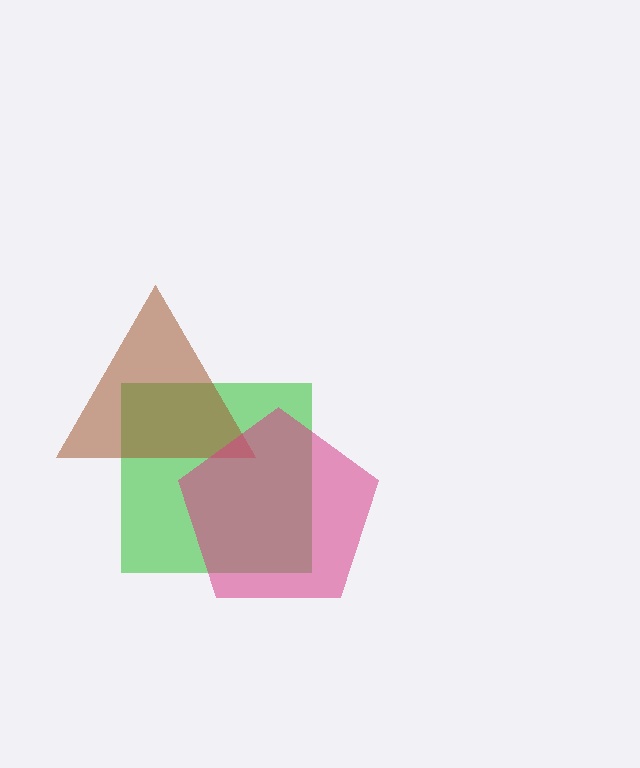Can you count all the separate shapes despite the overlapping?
Yes, there are 3 separate shapes.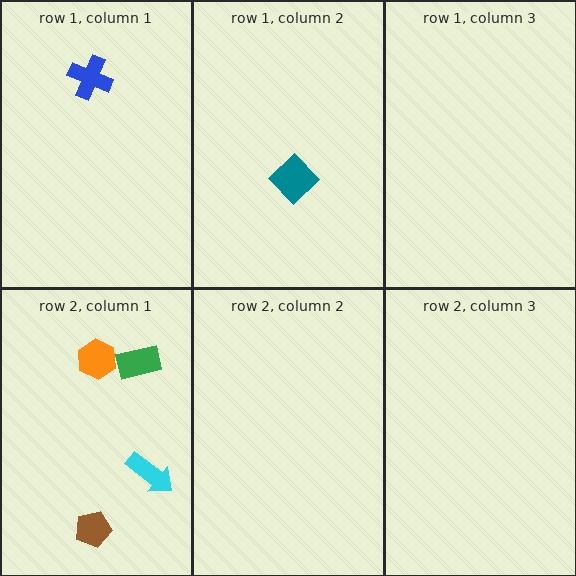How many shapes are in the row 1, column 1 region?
1.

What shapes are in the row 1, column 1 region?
The blue cross.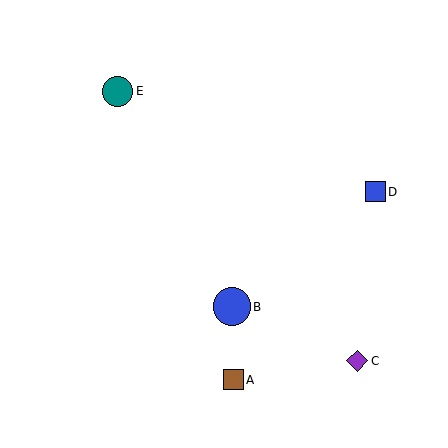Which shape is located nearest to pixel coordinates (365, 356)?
The purple diamond (labeled C) at (357, 361) is nearest to that location.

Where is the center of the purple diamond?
The center of the purple diamond is at (357, 361).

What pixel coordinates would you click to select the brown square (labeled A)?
Click at (233, 380) to select the brown square A.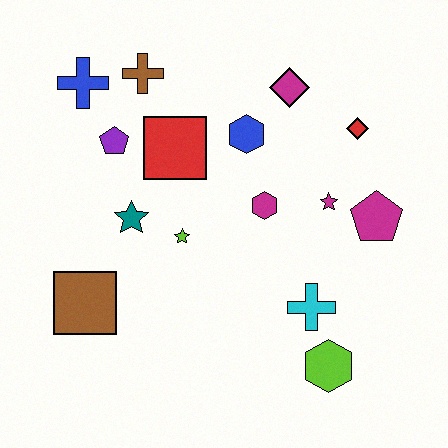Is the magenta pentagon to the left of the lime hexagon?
No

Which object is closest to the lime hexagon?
The cyan cross is closest to the lime hexagon.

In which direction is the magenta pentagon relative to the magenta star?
The magenta pentagon is to the right of the magenta star.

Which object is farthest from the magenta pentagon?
The blue cross is farthest from the magenta pentagon.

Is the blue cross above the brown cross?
No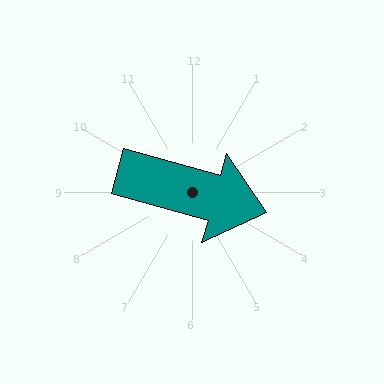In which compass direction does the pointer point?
East.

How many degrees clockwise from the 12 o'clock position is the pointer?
Approximately 106 degrees.